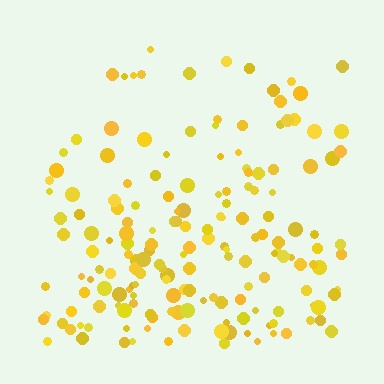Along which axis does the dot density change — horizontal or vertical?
Vertical.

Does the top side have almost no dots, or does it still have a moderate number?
Still a moderate number, just noticeably fewer than the bottom.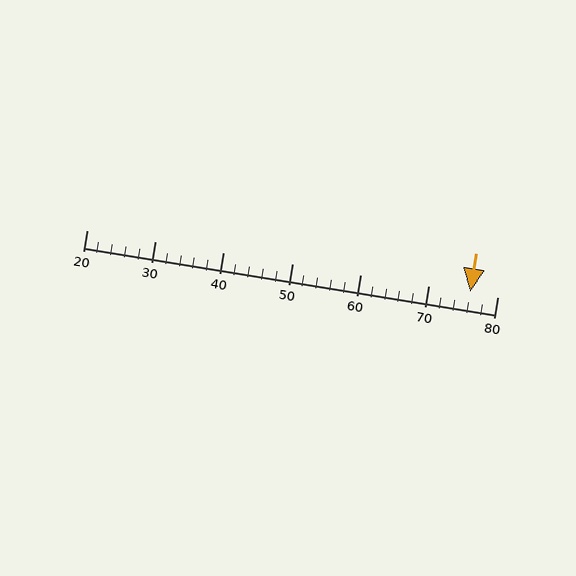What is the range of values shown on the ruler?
The ruler shows values from 20 to 80.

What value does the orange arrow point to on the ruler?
The orange arrow points to approximately 76.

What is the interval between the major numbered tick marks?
The major tick marks are spaced 10 units apart.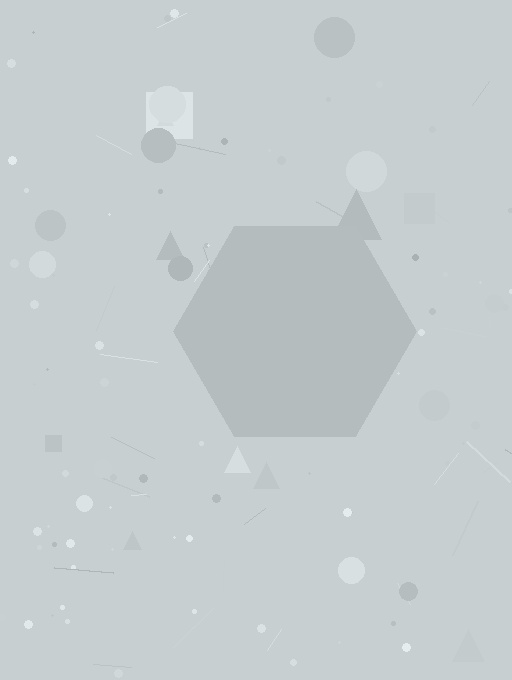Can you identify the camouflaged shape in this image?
The camouflaged shape is a hexagon.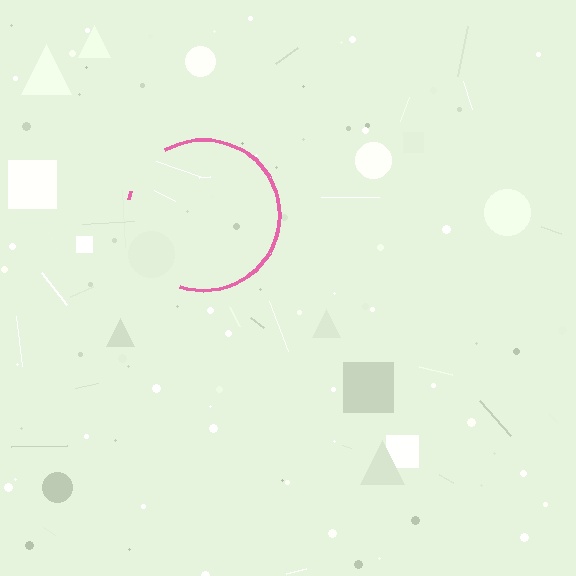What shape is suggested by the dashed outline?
The dashed outline suggests a circle.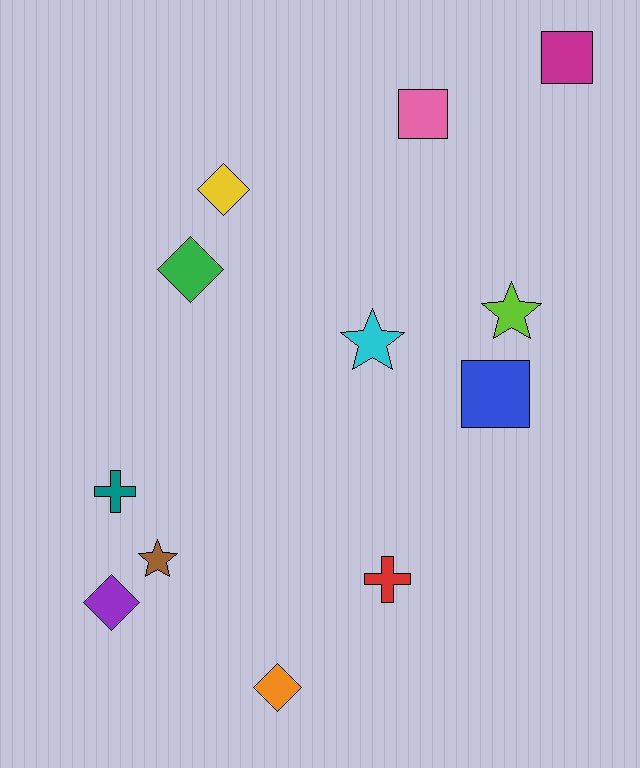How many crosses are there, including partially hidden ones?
There are 2 crosses.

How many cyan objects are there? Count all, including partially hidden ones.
There is 1 cyan object.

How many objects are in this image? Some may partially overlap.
There are 12 objects.